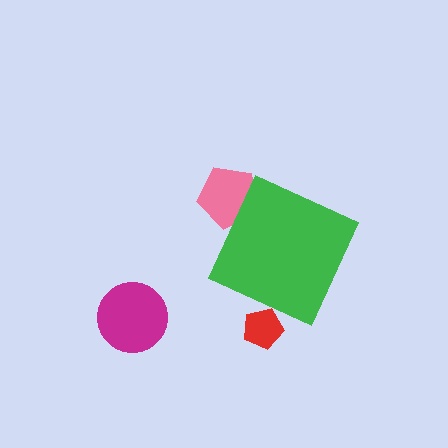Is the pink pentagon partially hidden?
Yes, the pink pentagon is partially hidden behind the green diamond.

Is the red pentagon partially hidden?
Yes, the red pentagon is partially hidden behind the green diamond.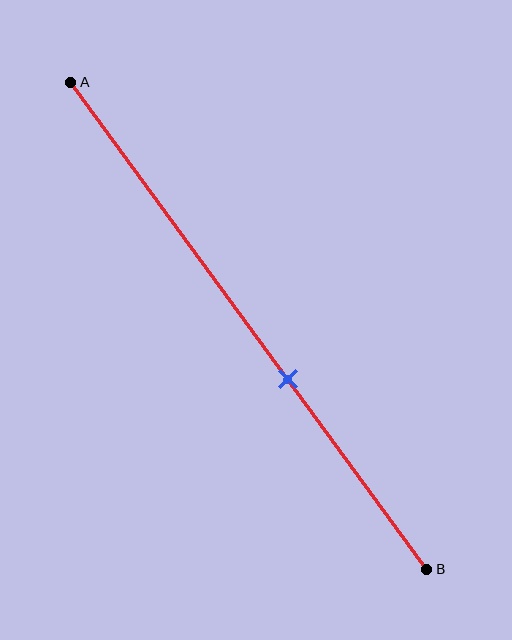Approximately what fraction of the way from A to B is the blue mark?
The blue mark is approximately 60% of the way from A to B.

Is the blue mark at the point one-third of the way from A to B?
No, the mark is at about 60% from A, not at the 33% one-third point.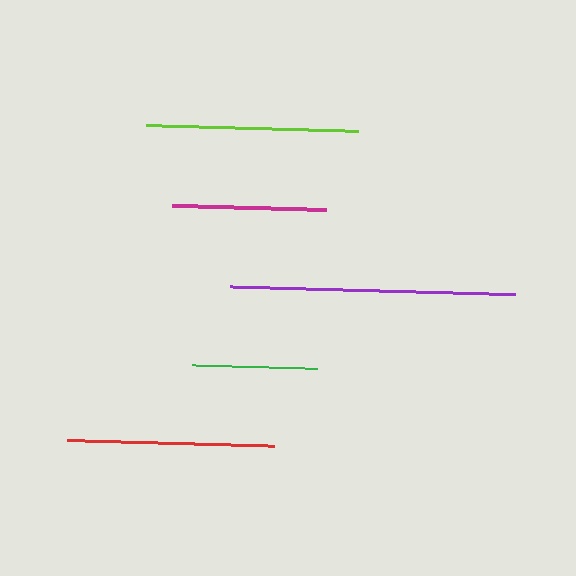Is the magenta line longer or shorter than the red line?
The red line is longer than the magenta line.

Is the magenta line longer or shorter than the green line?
The magenta line is longer than the green line.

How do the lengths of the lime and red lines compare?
The lime and red lines are approximately the same length.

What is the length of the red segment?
The red segment is approximately 207 pixels long.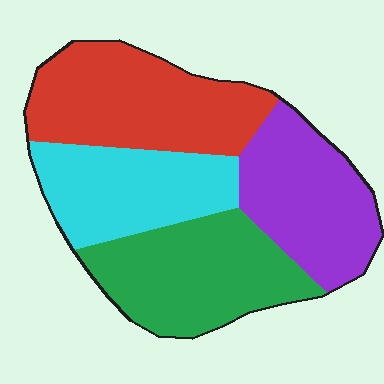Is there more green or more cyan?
Green.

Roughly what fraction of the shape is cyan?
Cyan covers around 20% of the shape.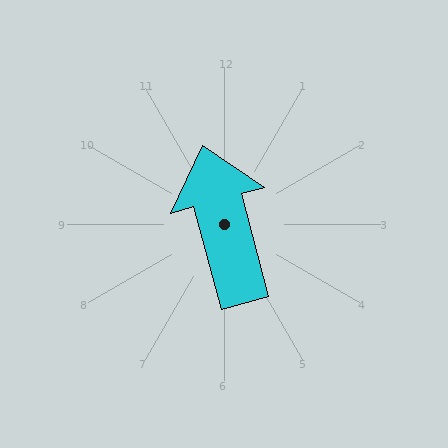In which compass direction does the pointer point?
North.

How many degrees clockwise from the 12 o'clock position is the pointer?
Approximately 345 degrees.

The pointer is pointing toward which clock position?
Roughly 11 o'clock.